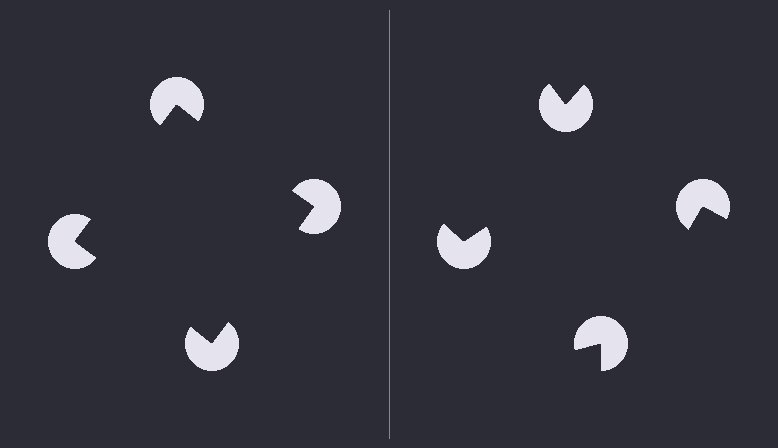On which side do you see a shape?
An illusory square appears on the left side. On the right side the wedge cuts are rotated, so no coherent shape forms.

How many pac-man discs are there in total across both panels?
8 — 4 on each side.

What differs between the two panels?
The pac-man discs are positioned identically on both sides; only the wedge orientations differ. On the left they align to a square; on the right they are misaligned.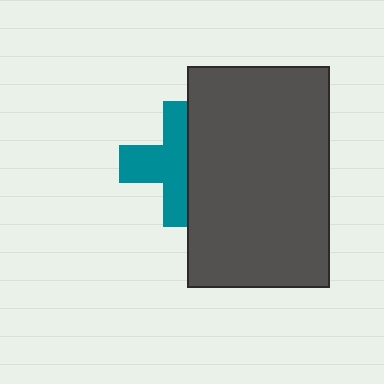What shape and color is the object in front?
The object in front is a dark gray rectangle.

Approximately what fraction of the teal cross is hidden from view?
Roughly 42% of the teal cross is hidden behind the dark gray rectangle.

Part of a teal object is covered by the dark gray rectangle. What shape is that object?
It is a cross.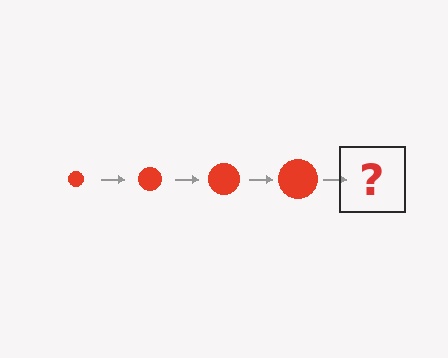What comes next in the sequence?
The next element should be a red circle, larger than the previous one.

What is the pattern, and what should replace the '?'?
The pattern is that the circle gets progressively larger each step. The '?' should be a red circle, larger than the previous one.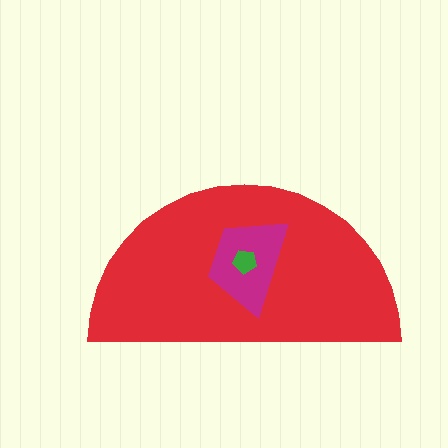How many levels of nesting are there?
3.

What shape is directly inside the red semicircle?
The magenta trapezoid.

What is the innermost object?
The green pentagon.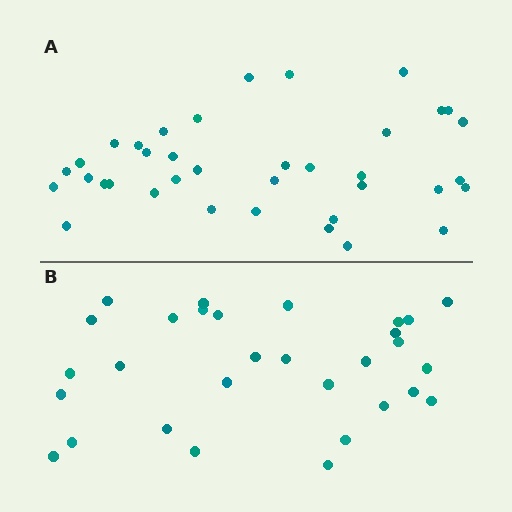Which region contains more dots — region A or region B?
Region A (the top region) has more dots.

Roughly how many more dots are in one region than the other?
Region A has roughly 8 or so more dots than region B.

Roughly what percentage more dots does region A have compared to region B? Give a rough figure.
About 25% more.